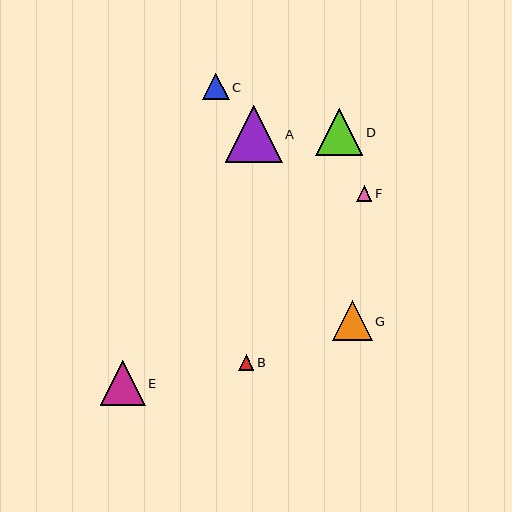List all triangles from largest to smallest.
From largest to smallest: A, D, E, G, C, F, B.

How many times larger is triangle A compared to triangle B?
Triangle A is approximately 3.7 times the size of triangle B.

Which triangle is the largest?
Triangle A is the largest with a size of approximately 57 pixels.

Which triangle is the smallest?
Triangle B is the smallest with a size of approximately 15 pixels.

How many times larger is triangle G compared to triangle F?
Triangle G is approximately 2.5 times the size of triangle F.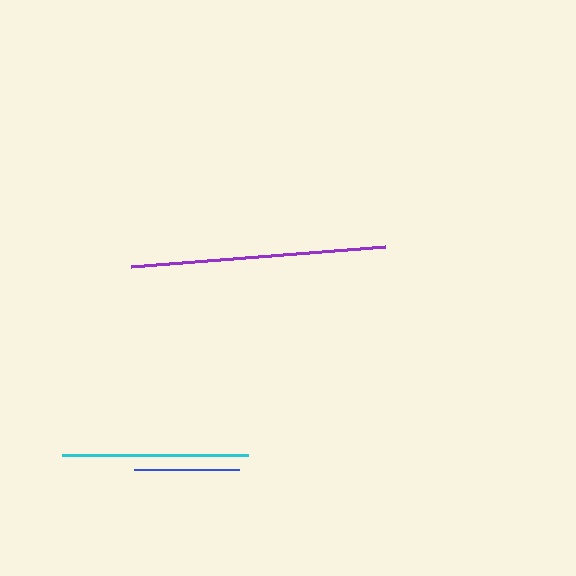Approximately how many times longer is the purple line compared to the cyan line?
The purple line is approximately 1.4 times the length of the cyan line.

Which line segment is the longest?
The purple line is the longest at approximately 255 pixels.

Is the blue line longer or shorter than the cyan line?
The cyan line is longer than the blue line.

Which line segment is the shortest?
The blue line is the shortest at approximately 104 pixels.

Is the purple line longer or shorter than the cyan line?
The purple line is longer than the cyan line.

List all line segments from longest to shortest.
From longest to shortest: purple, cyan, blue.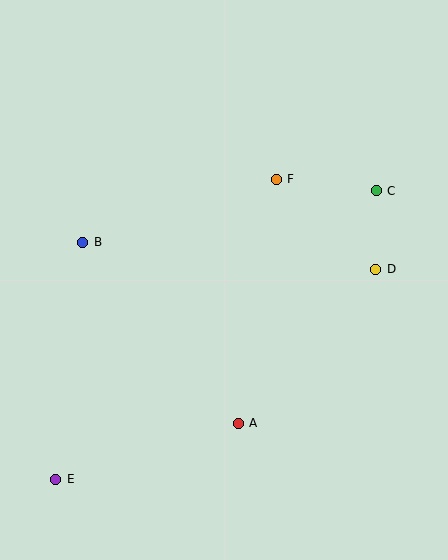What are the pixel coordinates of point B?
Point B is at (83, 242).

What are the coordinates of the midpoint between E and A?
The midpoint between E and A is at (147, 451).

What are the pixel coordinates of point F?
Point F is at (276, 179).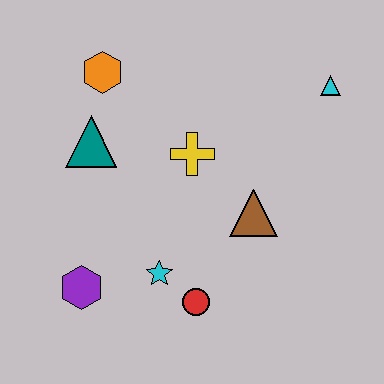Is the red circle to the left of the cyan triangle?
Yes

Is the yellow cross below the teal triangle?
Yes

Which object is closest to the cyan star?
The red circle is closest to the cyan star.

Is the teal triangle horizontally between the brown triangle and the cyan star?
No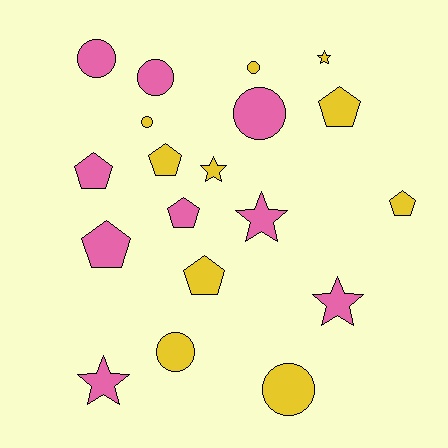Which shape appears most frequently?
Circle, with 7 objects.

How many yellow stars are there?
There are 2 yellow stars.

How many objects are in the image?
There are 19 objects.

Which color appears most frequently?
Yellow, with 10 objects.